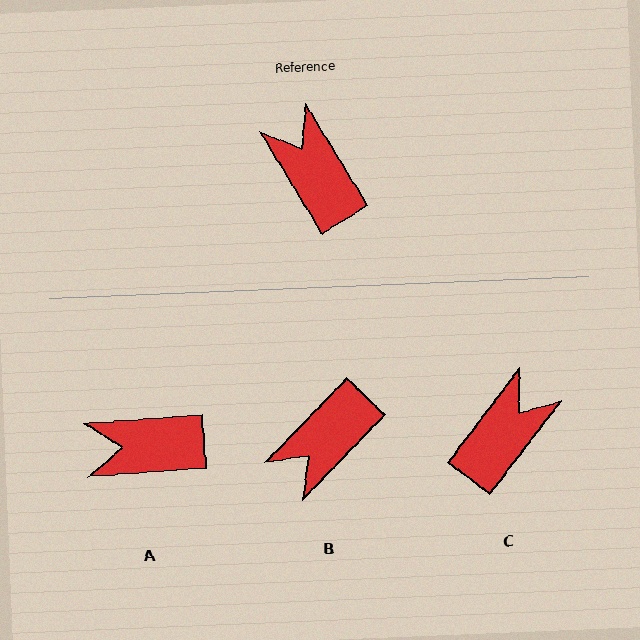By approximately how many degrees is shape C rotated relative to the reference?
Approximately 69 degrees clockwise.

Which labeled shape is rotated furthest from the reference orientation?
B, about 104 degrees away.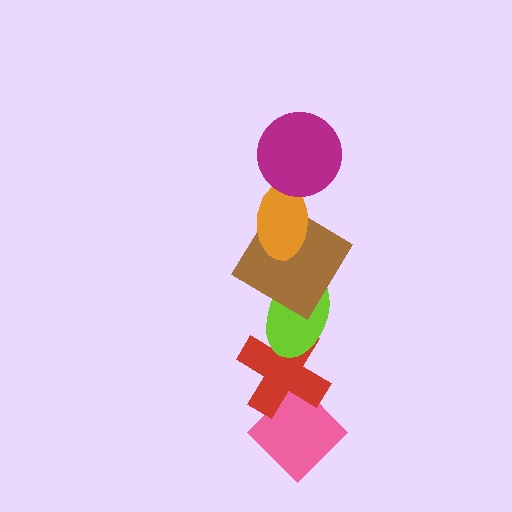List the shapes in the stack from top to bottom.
From top to bottom: the magenta circle, the orange ellipse, the brown diamond, the lime ellipse, the red cross, the pink diamond.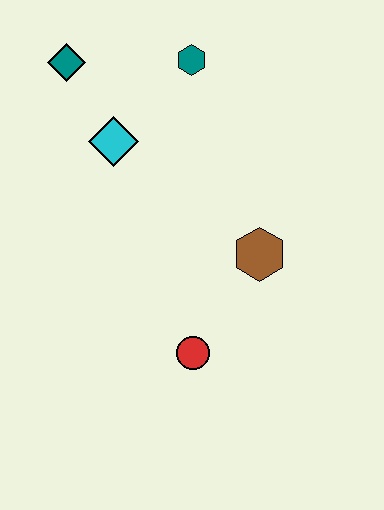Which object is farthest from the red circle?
The teal diamond is farthest from the red circle.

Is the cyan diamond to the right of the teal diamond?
Yes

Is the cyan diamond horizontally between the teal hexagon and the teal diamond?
Yes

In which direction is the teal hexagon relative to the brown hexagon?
The teal hexagon is above the brown hexagon.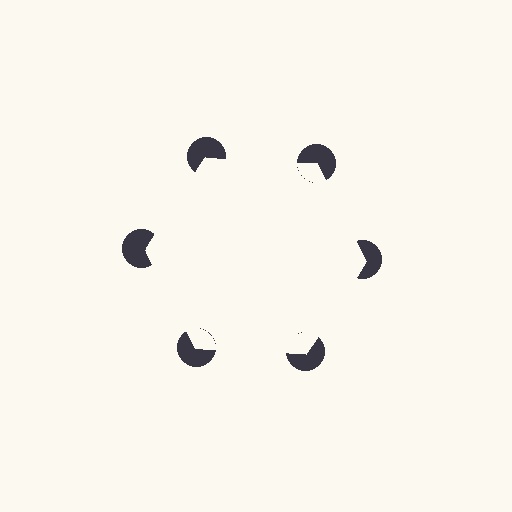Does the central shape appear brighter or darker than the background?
It typically appears slightly brighter than the background, even though no actual brightness change is drawn.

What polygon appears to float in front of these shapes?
An illusory hexagon — its edges are inferred from the aligned wedge cuts in the pac-man discs, not physically drawn.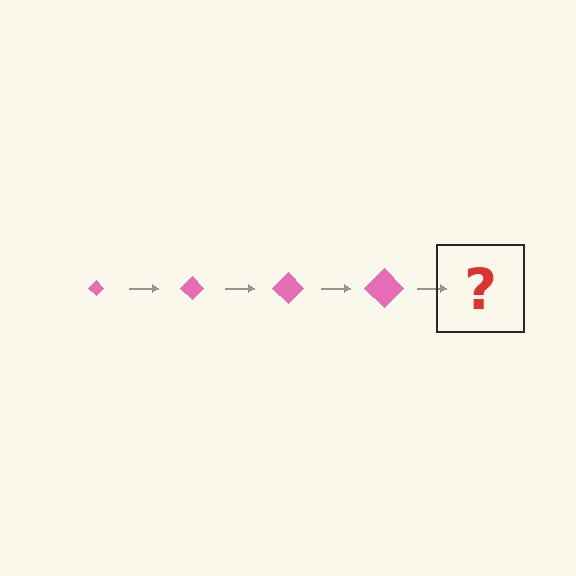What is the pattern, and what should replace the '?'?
The pattern is that the diamond gets progressively larger each step. The '?' should be a pink diamond, larger than the previous one.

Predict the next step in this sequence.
The next step is a pink diamond, larger than the previous one.